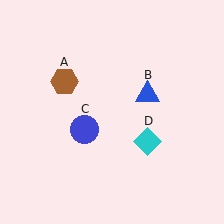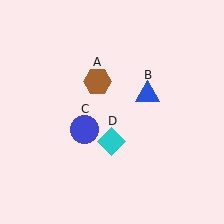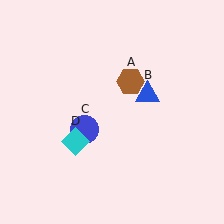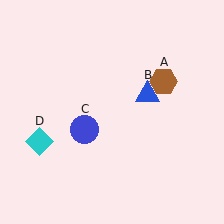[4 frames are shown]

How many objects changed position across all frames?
2 objects changed position: brown hexagon (object A), cyan diamond (object D).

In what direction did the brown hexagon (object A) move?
The brown hexagon (object A) moved right.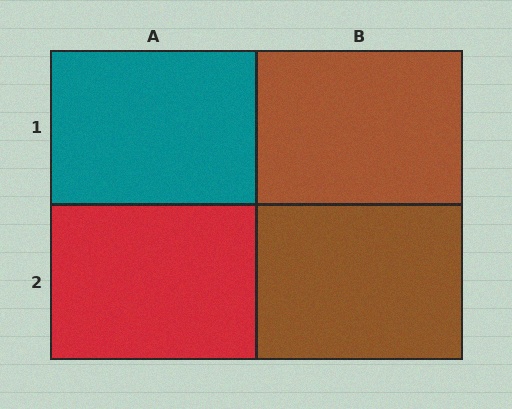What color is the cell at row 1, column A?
Teal.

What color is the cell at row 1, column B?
Brown.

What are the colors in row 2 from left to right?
Red, brown.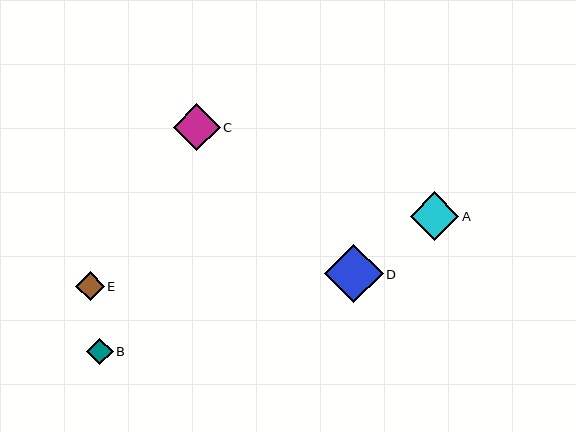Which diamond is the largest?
Diamond D is the largest with a size of approximately 59 pixels.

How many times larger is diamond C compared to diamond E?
Diamond C is approximately 1.6 times the size of diamond E.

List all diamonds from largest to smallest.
From largest to smallest: D, A, C, E, B.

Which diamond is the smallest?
Diamond B is the smallest with a size of approximately 26 pixels.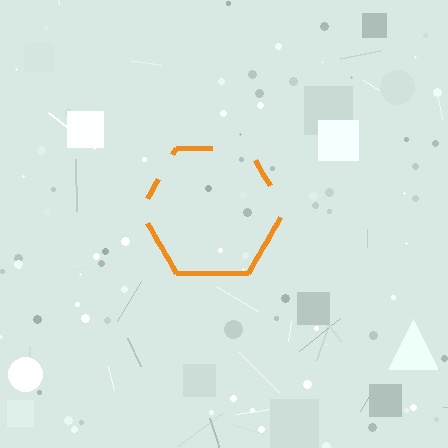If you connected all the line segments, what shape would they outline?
They would outline a hexagon.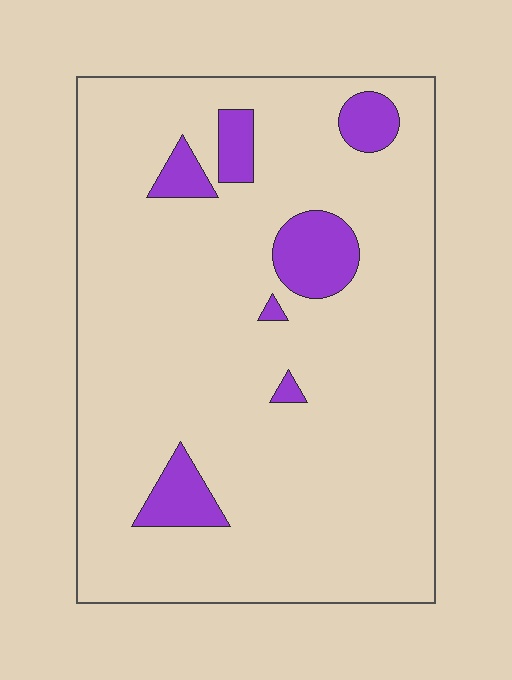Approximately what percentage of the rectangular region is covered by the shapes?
Approximately 10%.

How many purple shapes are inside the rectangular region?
7.